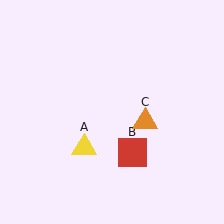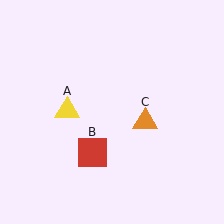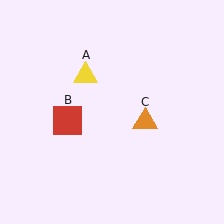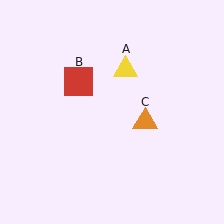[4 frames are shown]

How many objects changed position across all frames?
2 objects changed position: yellow triangle (object A), red square (object B).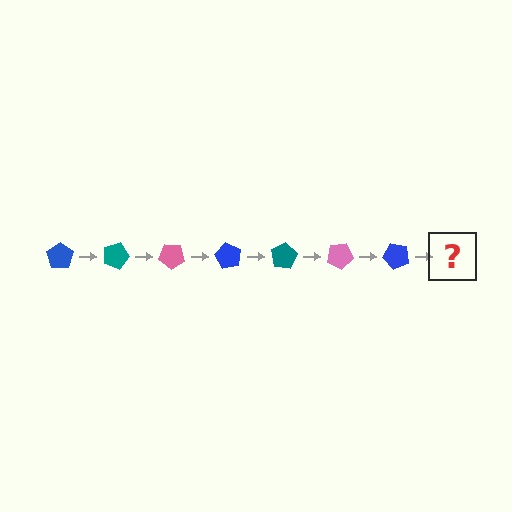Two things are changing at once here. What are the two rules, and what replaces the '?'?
The two rules are that it rotates 20 degrees each step and the color cycles through blue, teal, and pink. The '?' should be a teal pentagon, rotated 140 degrees from the start.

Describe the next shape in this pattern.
It should be a teal pentagon, rotated 140 degrees from the start.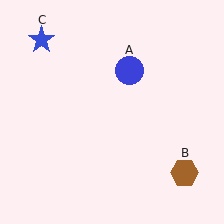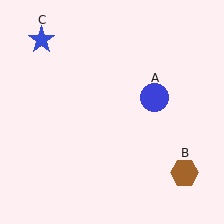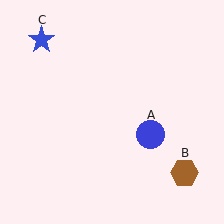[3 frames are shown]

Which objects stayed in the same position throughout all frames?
Brown hexagon (object B) and blue star (object C) remained stationary.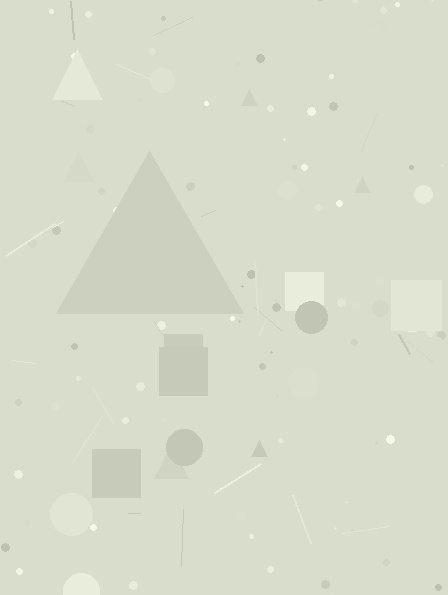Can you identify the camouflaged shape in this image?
The camouflaged shape is a triangle.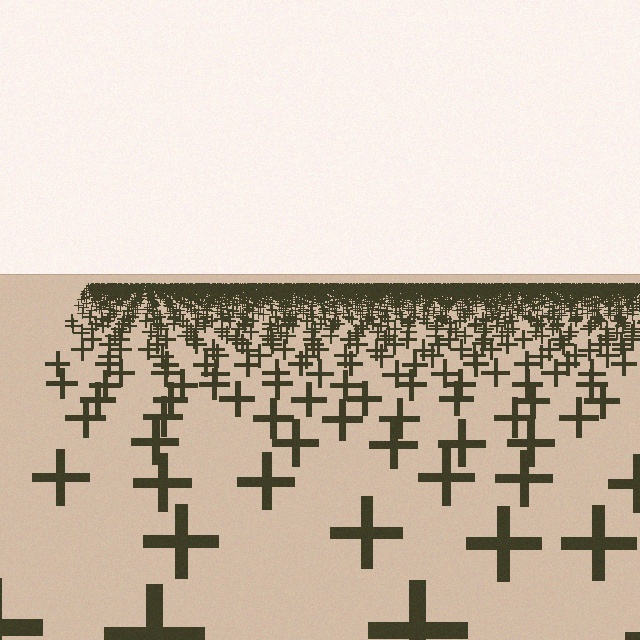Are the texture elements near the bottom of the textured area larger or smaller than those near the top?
Larger. Near the bottom, elements are closer to the viewer and appear at a bigger on-screen size.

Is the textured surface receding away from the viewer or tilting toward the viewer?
The surface is receding away from the viewer. Texture elements get smaller and denser toward the top.